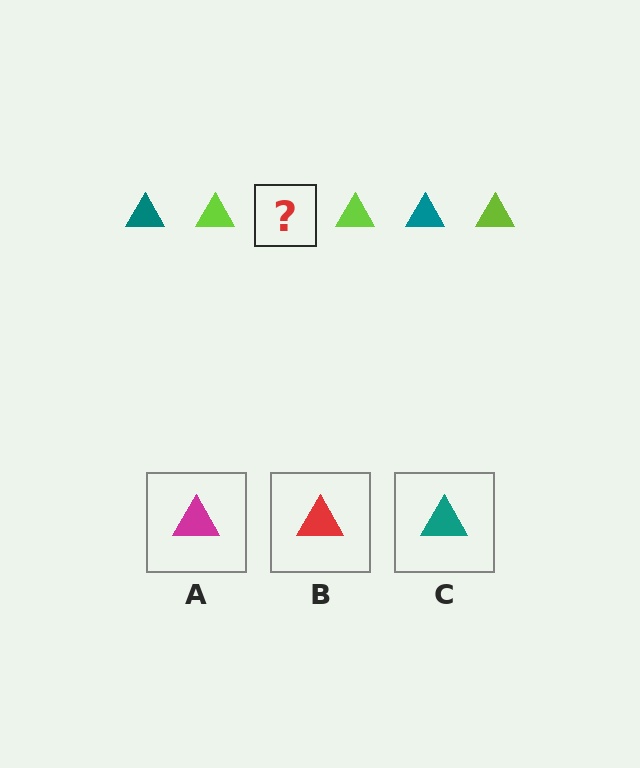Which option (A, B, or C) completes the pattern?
C.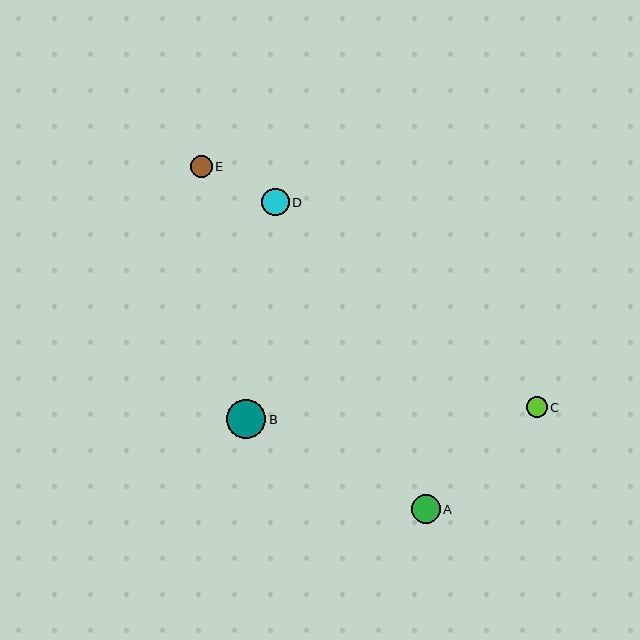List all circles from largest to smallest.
From largest to smallest: B, A, D, E, C.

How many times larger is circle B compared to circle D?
Circle B is approximately 1.4 times the size of circle D.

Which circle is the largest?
Circle B is the largest with a size of approximately 39 pixels.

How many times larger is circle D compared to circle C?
Circle D is approximately 1.3 times the size of circle C.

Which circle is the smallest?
Circle C is the smallest with a size of approximately 21 pixels.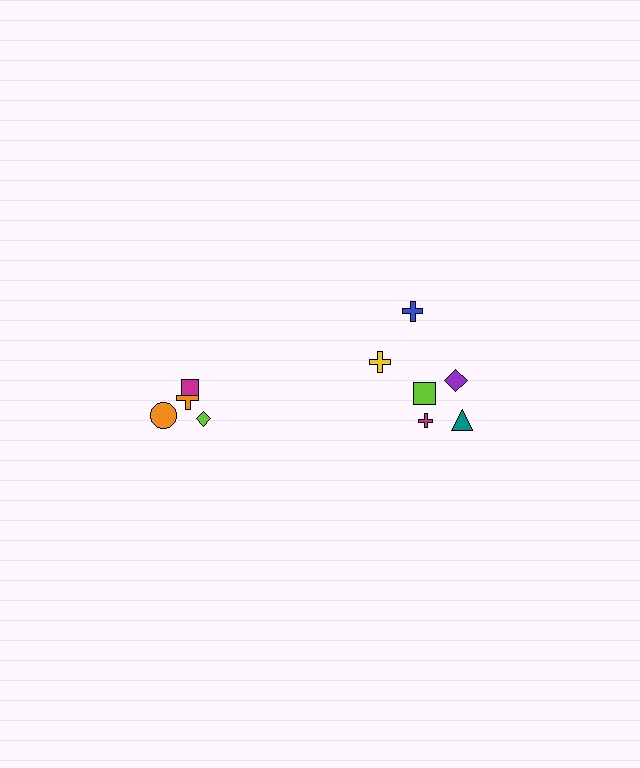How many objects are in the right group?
There are 6 objects.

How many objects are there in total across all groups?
There are 10 objects.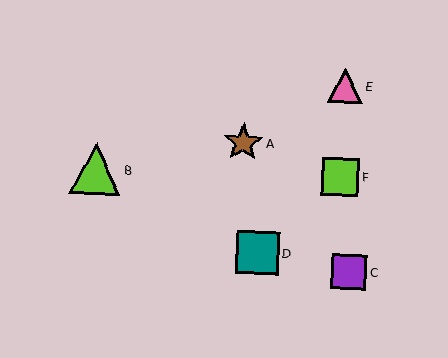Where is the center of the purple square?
The center of the purple square is at (349, 272).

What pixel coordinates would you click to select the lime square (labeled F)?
Click at (340, 177) to select the lime square F.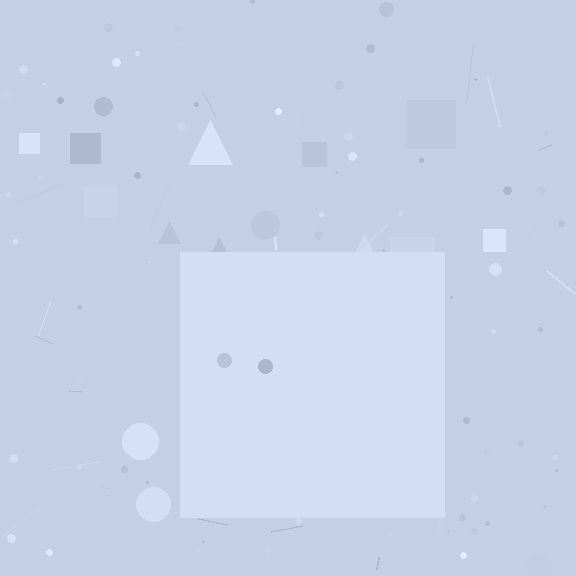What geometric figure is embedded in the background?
A square is embedded in the background.